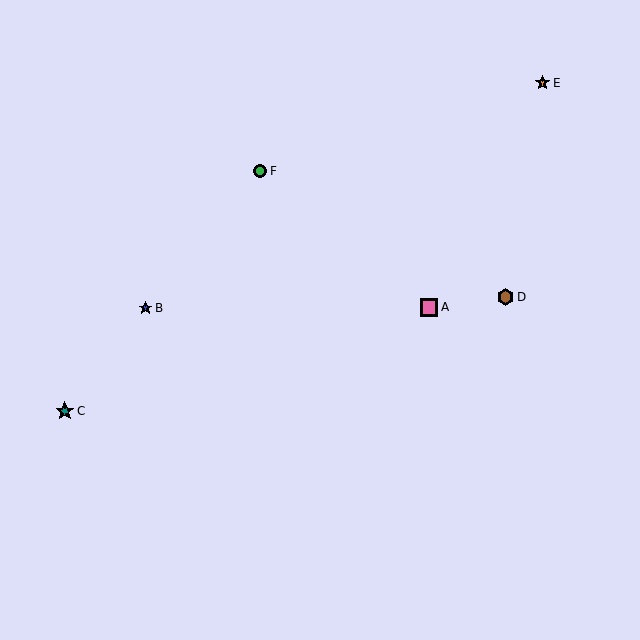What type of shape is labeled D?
Shape D is a brown hexagon.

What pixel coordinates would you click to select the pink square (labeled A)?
Click at (429, 307) to select the pink square A.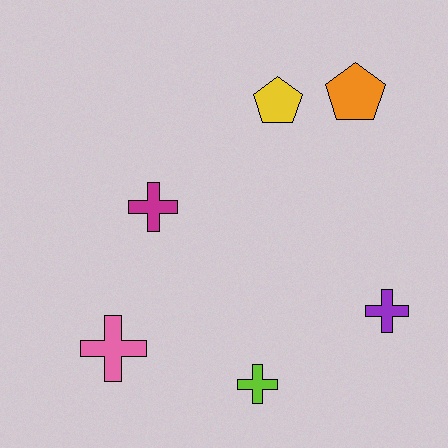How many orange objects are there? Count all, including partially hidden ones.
There is 1 orange object.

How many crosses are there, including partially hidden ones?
There are 4 crosses.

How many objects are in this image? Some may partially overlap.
There are 6 objects.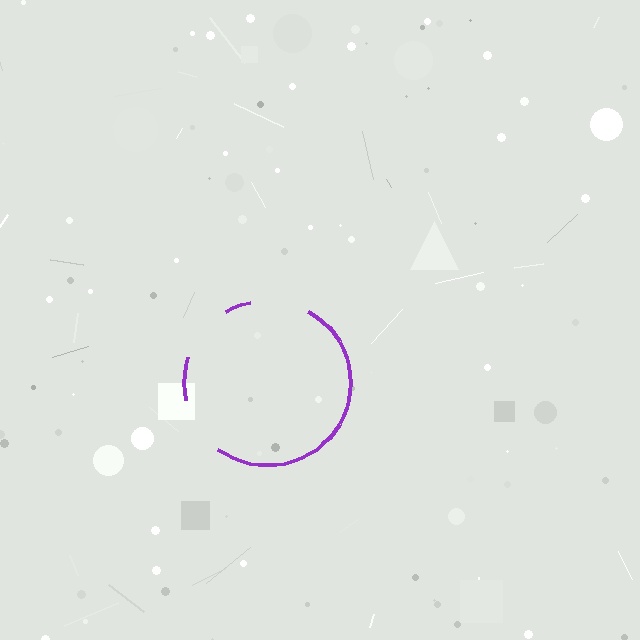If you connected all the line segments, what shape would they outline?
They would outline a circle.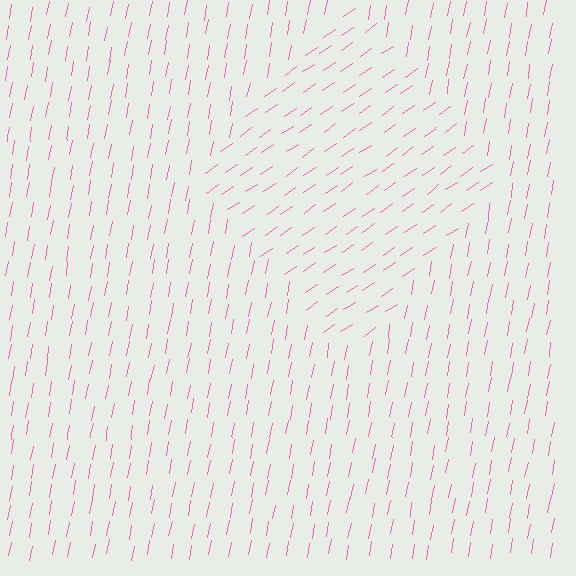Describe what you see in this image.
The image is filled with small pink line segments. A diamond region in the image has lines oriented differently from the surrounding lines, creating a visible texture boundary.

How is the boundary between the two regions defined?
The boundary is defined purely by a change in line orientation (approximately 45 degrees difference). All lines are the same color and thickness.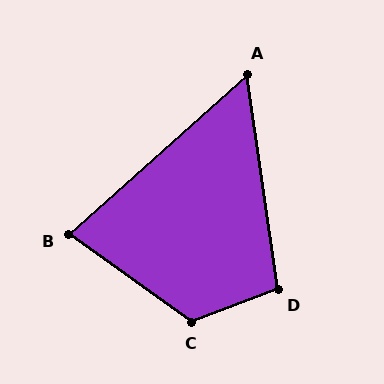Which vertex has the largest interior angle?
C, at approximately 124 degrees.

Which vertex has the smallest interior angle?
A, at approximately 56 degrees.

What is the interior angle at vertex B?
Approximately 78 degrees (acute).